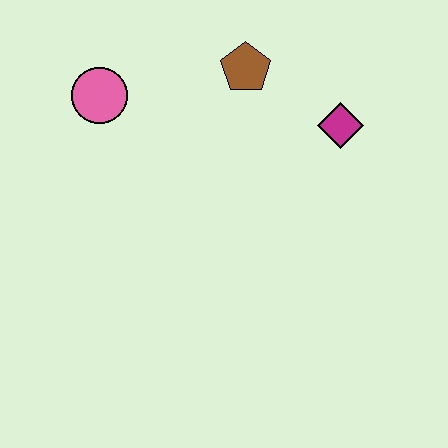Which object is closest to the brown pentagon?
The magenta diamond is closest to the brown pentagon.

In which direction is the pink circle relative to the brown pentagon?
The pink circle is to the left of the brown pentagon.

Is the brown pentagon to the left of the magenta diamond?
Yes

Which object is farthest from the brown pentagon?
The pink circle is farthest from the brown pentagon.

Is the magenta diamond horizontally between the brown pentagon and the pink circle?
No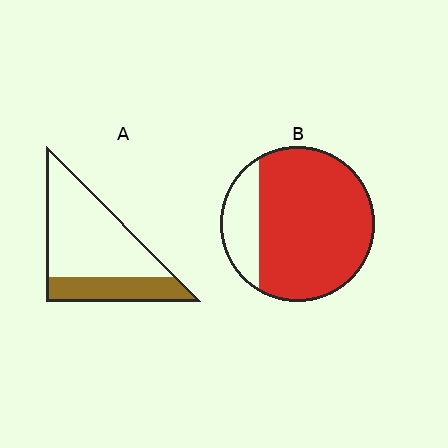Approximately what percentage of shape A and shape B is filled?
A is approximately 30% and B is approximately 80%.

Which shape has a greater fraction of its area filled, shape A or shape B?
Shape B.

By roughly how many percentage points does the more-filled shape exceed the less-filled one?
By roughly 50 percentage points (B over A).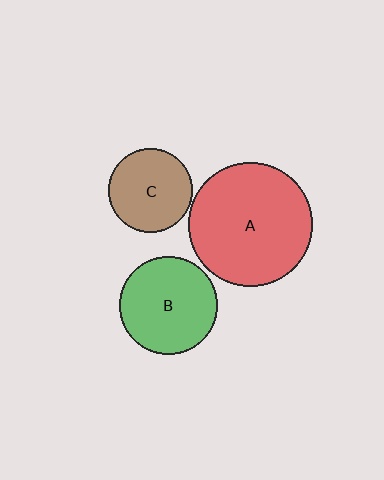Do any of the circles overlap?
No, none of the circles overlap.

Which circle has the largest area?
Circle A (red).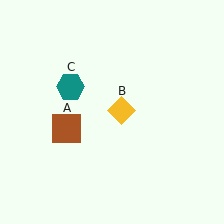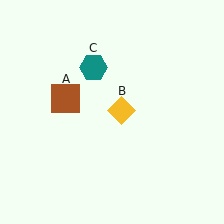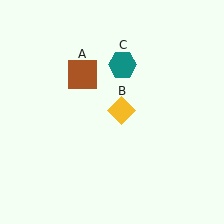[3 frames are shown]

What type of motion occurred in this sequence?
The brown square (object A), teal hexagon (object C) rotated clockwise around the center of the scene.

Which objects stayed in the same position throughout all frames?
Yellow diamond (object B) remained stationary.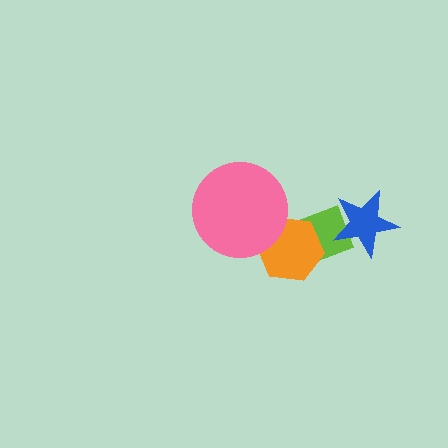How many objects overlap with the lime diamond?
2 objects overlap with the lime diamond.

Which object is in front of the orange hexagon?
The pink circle is in front of the orange hexagon.